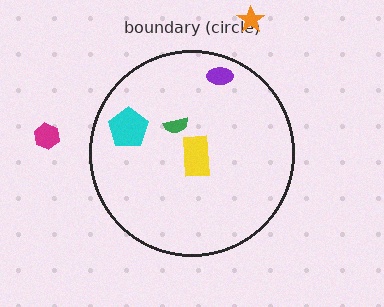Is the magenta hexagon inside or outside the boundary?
Outside.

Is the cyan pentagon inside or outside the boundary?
Inside.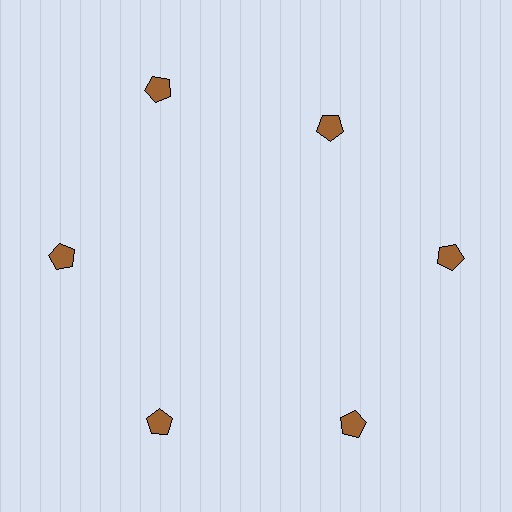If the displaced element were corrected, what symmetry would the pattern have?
It would have 6-fold rotational symmetry — the pattern would map onto itself every 60 degrees.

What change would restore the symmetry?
The symmetry would be restored by moving it outward, back onto the ring so that all 6 pentagons sit at equal angles and equal distance from the center.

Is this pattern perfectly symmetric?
No. The 6 brown pentagons are arranged in a ring, but one element near the 1 o'clock position is pulled inward toward the center, breaking the 6-fold rotational symmetry.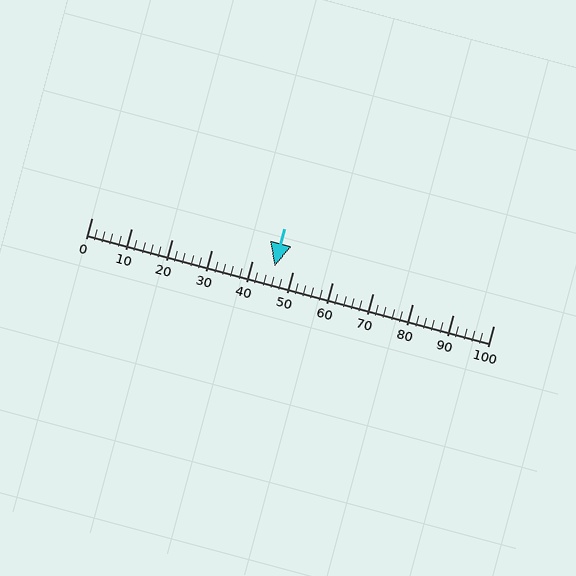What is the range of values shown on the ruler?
The ruler shows values from 0 to 100.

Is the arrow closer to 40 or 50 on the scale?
The arrow is closer to 50.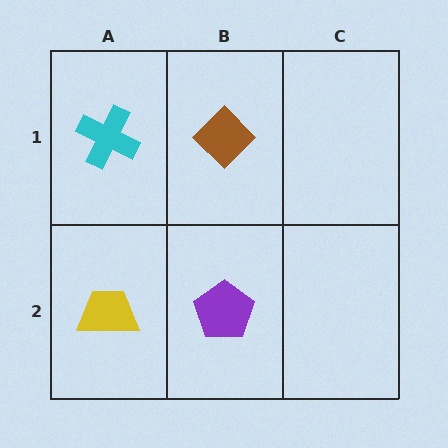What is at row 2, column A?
A yellow trapezoid.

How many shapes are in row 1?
2 shapes.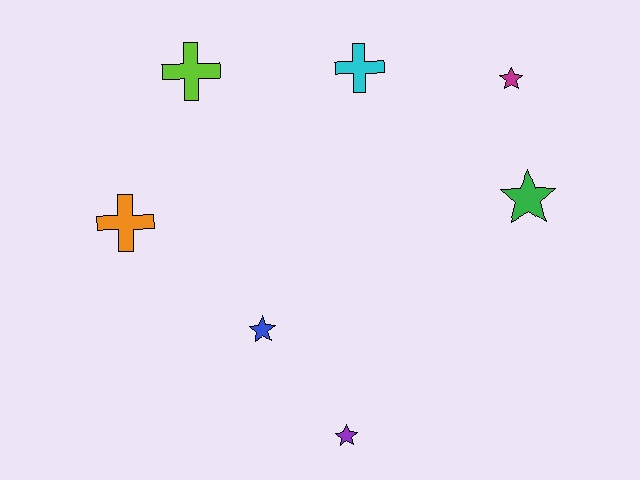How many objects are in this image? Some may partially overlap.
There are 7 objects.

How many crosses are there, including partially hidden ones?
There are 3 crosses.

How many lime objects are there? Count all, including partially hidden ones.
There is 1 lime object.